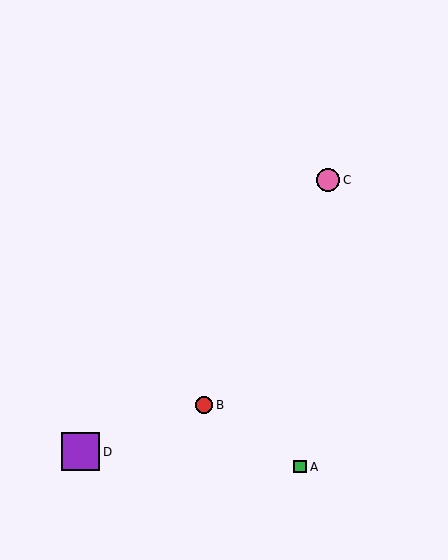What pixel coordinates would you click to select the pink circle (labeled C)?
Click at (328, 180) to select the pink circle C.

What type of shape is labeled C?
Shape C is a pink circle.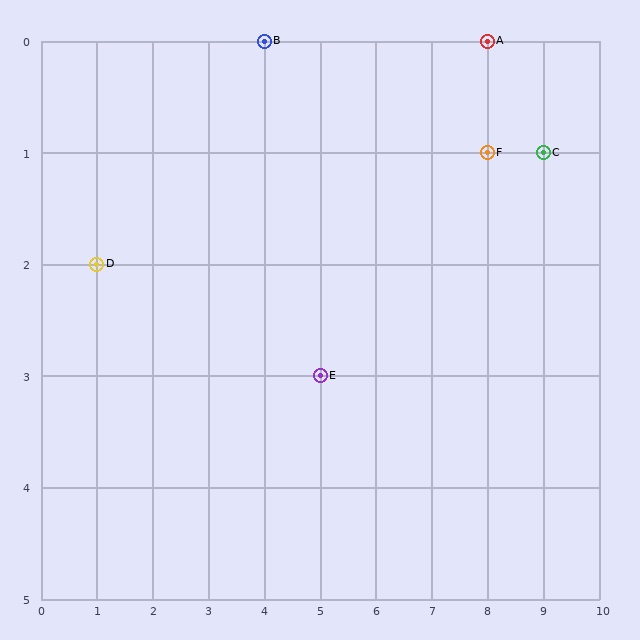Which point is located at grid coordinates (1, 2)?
Point D is at (1, 2).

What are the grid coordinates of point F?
Point F is at grid coordinates (8, 1).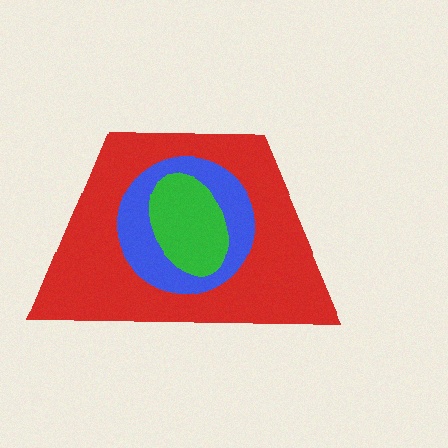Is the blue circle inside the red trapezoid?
Yes.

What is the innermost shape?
The green ellipse.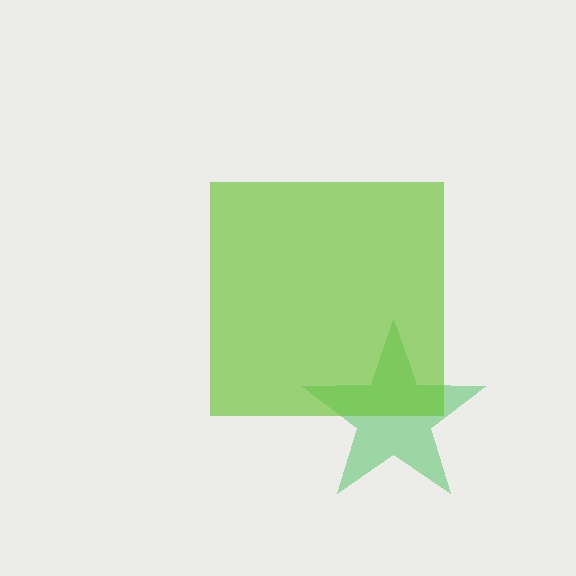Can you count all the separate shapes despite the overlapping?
Yes, there are 2 separate shapes.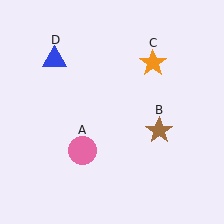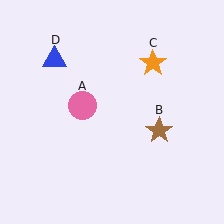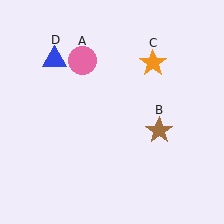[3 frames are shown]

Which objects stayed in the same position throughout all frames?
Brown star (object B) and orange star (object C) and blue triangle (object D) remained stationary.